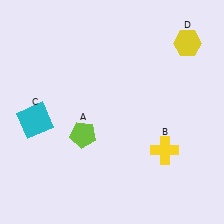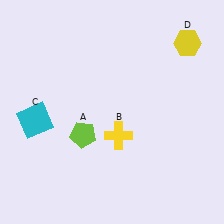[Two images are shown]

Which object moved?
The yellow cross (B) moved left.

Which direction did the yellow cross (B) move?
The yellow cross (B) moved left.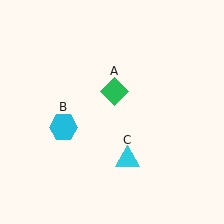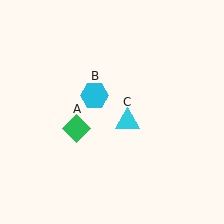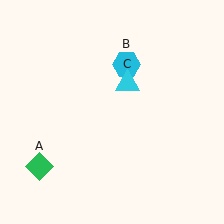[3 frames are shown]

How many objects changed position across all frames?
3 objects changed position: green diamond (object A), cyan hexagon (object B), cyan triangle (object C).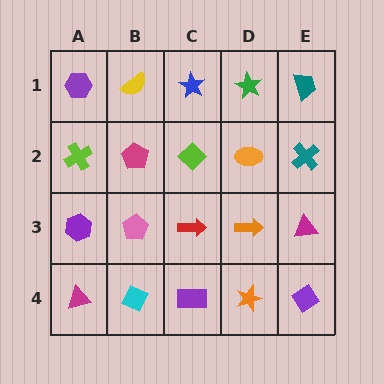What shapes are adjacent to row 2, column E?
A teal trapezoid (row 1, column E), a magenta triangle (row 3, column E), an orange ellipse (row 2, column D).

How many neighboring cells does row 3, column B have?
4.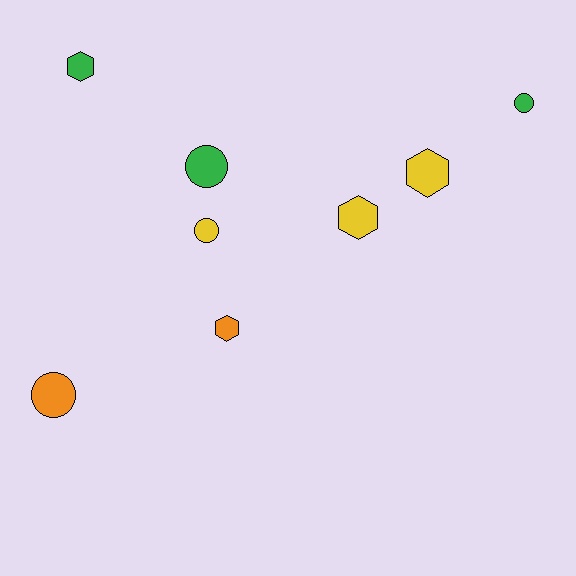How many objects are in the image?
There are 8 objects.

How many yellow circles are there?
There is 1 yellow circle.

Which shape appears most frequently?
Circle, with 4 objects.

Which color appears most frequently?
Yellow, with 3 objects.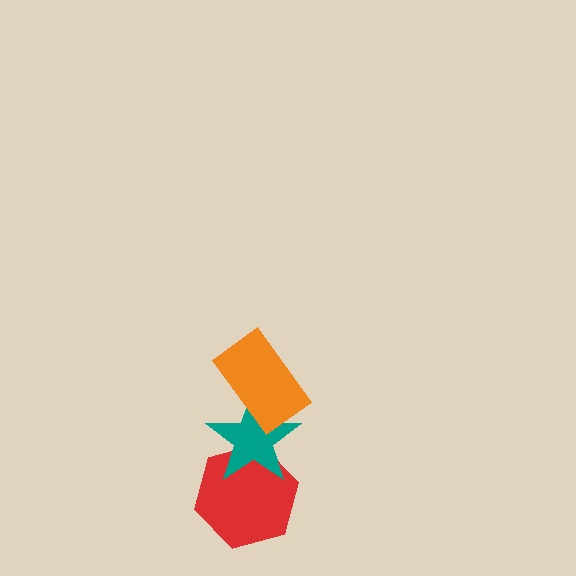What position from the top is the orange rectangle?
The orange rectangle is 1st from the top.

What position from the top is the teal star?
The teal star is 2nd from the top.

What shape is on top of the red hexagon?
The teal star is on top of the red hexagon.